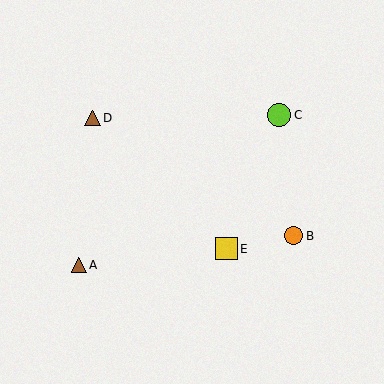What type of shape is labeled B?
Shape B is an orange circle.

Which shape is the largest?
The lime circle (labeled C) is the largest.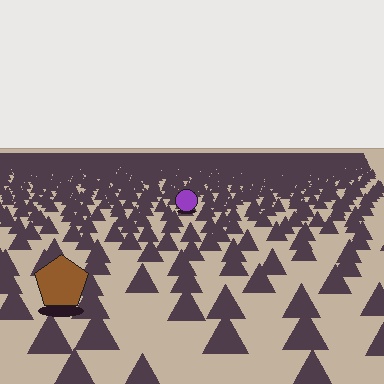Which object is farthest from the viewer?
The purple circle is farthest from the viewer. It appears smaller and the ground texture around it is denser.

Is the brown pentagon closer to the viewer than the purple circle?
Yes. The brown pentagon is closer — you can tell from the texture gradient: the ground texture is coarser near it.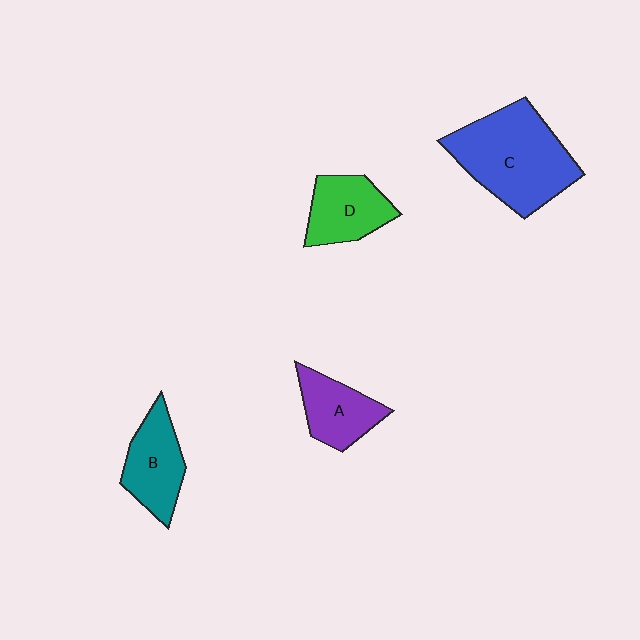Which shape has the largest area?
Shape C (blue).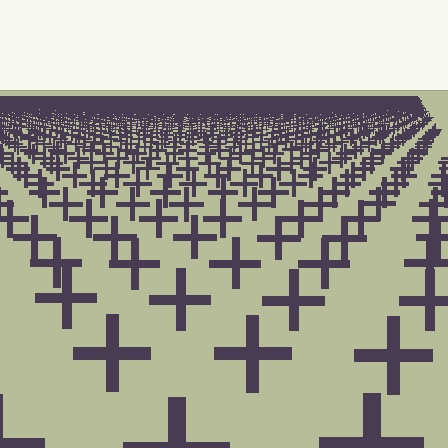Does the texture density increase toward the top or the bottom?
Density increases toward the top.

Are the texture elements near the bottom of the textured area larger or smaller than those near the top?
Larger. Near the bottom, elements are closer to the viewer and appear at a bigger on-screen size.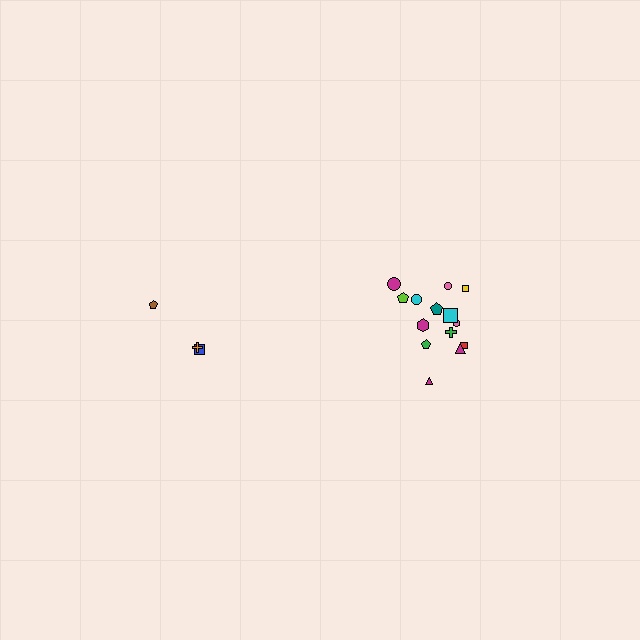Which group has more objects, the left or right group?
The right group.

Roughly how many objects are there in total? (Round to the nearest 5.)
Roughly 20 objects in total.